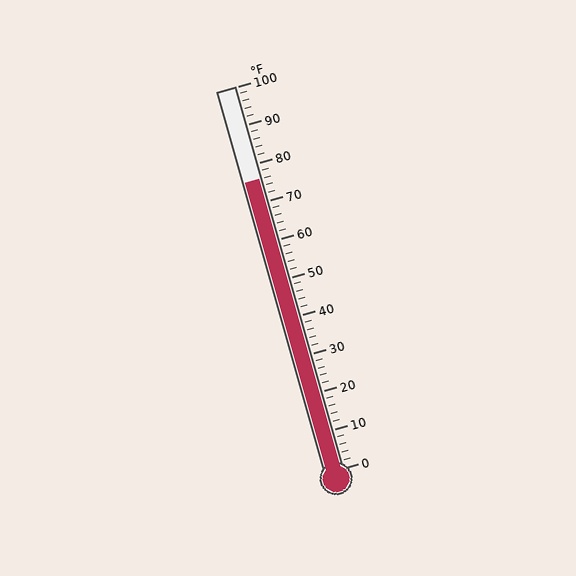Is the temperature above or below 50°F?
The temperature is above 50°F.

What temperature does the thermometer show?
The thermometer shows approximately 76°F.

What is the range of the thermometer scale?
The thermometer scale ranges from 0°F to 100°F.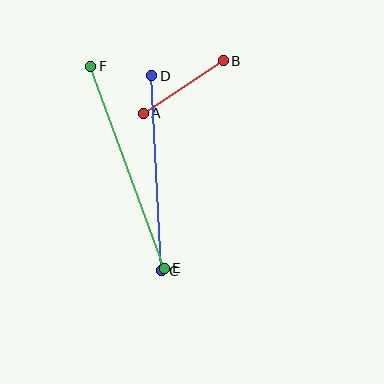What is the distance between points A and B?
The distance is approximately 95 pixels.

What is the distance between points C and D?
The distance is approximately 195 pixels.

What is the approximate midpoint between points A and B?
The midpoint is at approximately (183, 87) pixels.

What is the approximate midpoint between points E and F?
The midpoint is at approximately (128, 167) pixels.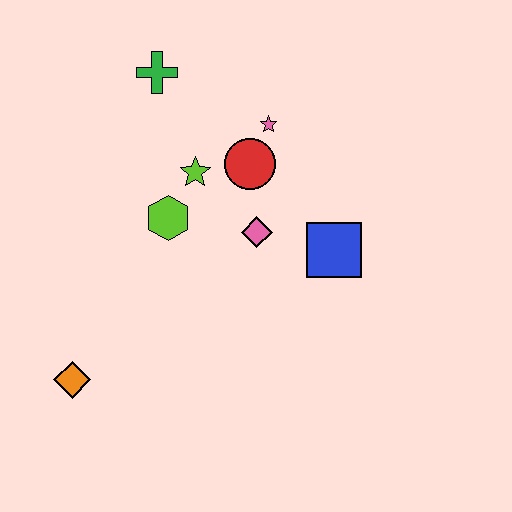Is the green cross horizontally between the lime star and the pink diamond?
No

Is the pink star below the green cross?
Yes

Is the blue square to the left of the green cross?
No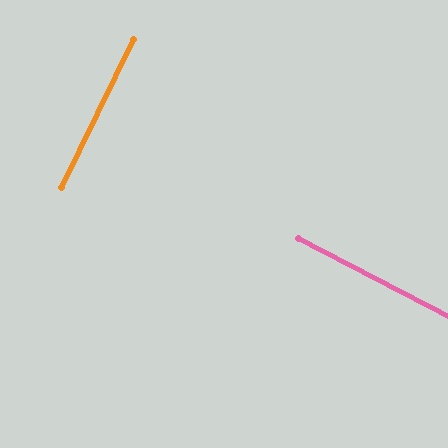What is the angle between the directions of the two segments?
Approximately 89 degrees.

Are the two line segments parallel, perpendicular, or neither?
Perpendicular — they meet at approximately 89°.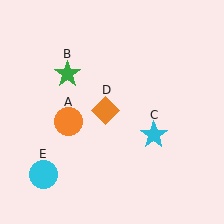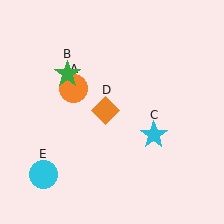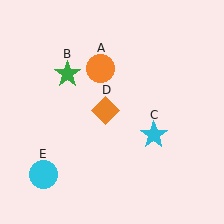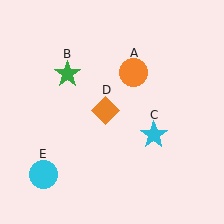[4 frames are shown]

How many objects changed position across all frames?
1 object changed position: orange circle (object A).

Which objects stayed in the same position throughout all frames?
Green star (object B) and cyan star (object C) and orange diamond (object D) and cyan circle (object E) remained stationary.